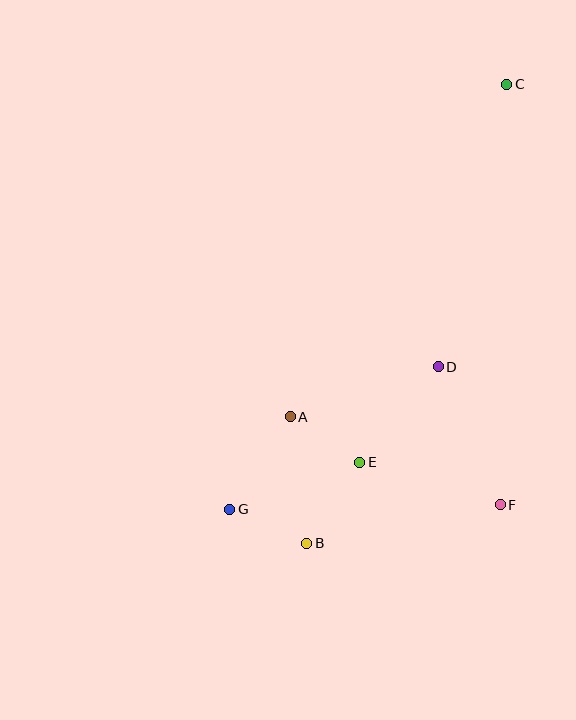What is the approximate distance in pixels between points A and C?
The distance between A and C is approximately 396 pixels.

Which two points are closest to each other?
Points A and E are closest to each other.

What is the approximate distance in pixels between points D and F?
The distance between D and F is approximately 151 pixels.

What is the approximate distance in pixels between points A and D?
The distance between A and D is approximately 156 pixels.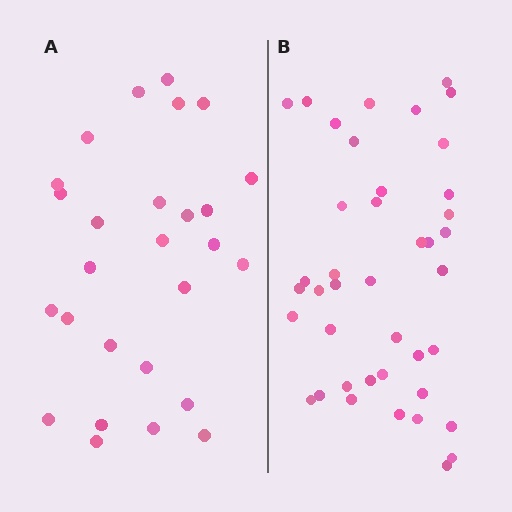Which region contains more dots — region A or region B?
Region B (the right region) has more dots.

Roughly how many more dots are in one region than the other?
Region B has approximately 15 more dots than region A.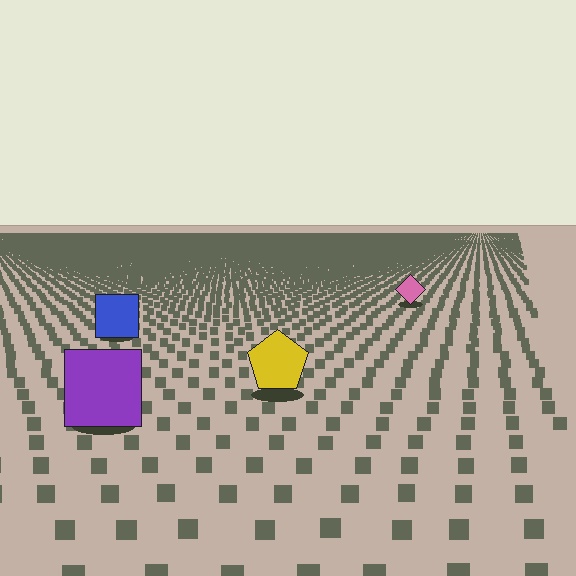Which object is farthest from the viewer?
The pink diamond is farthest from the viewer. It appears smaller and the ground texture around it is denser.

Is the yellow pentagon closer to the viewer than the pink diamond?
Yes. The yellow pentagon is closer — you can tell from the texture gradient: the ground texture is coarser near it.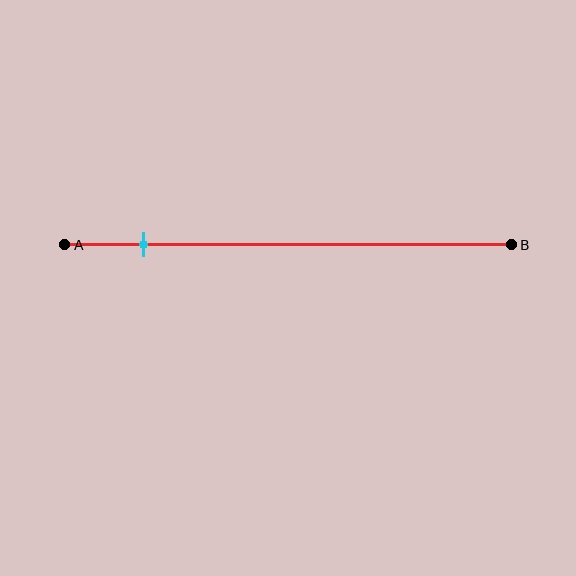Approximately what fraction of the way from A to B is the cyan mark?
The cyan mark is approximately 20% of the way from A to B.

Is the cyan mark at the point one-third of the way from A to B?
No, the mark is at about 20% from A, not at the 33% one-third point.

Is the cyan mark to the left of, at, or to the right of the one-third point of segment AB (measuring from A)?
The cyan mark is to the left of the one-third point of segment AB.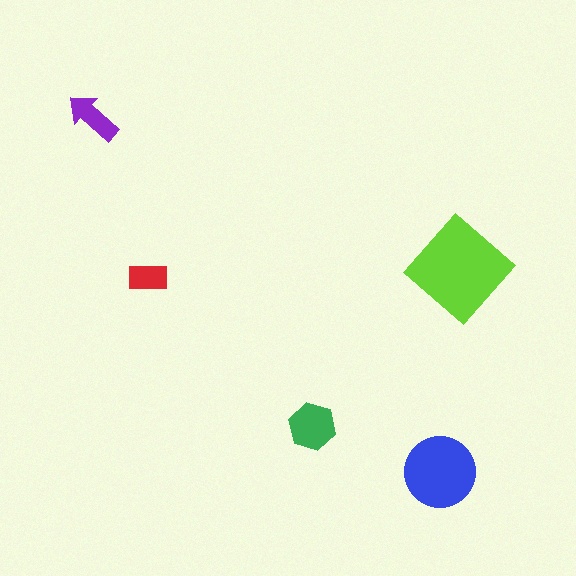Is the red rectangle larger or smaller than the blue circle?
Smaller.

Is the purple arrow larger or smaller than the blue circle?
Smaller.